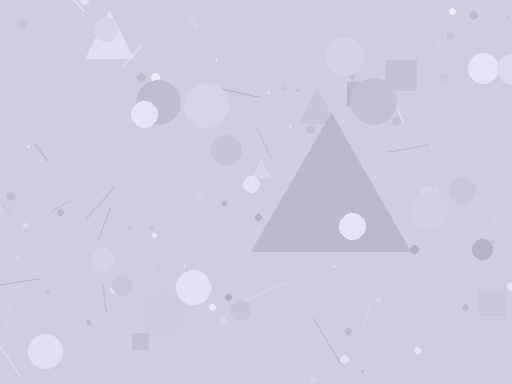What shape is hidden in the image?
A triangle is hidden in the image.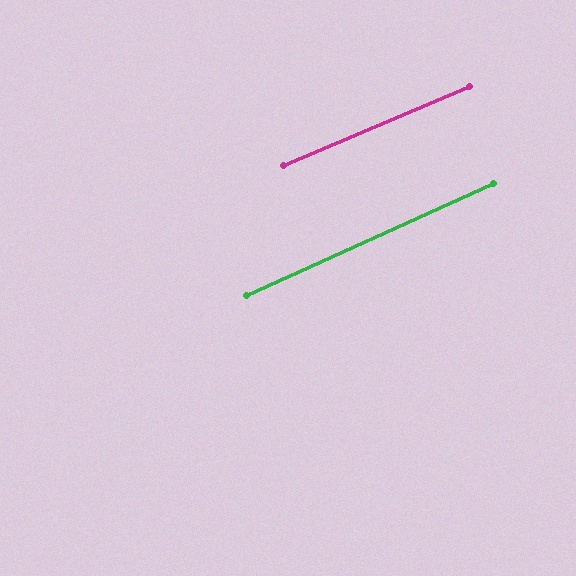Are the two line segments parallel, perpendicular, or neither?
Parallel — their directions differ by only 1.5°.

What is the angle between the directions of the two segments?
Approximately 2 degrees.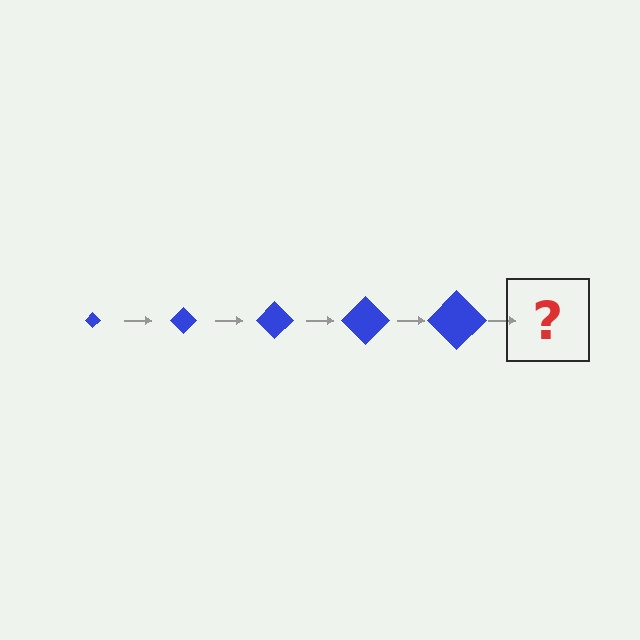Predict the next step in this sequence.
The next step is a blue diamond, larger than the previous one.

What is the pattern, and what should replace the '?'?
The pattern is that the diamond gets progressively larger each step. The '?' should be a blue diamond, larger than the previous one.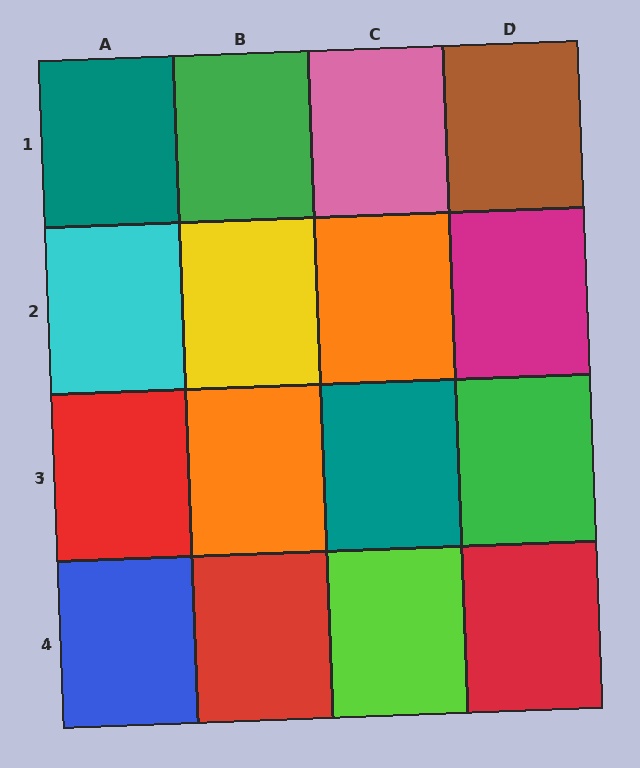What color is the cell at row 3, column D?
Green.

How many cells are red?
3 cells are red.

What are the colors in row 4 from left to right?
Blue, red, lime, red.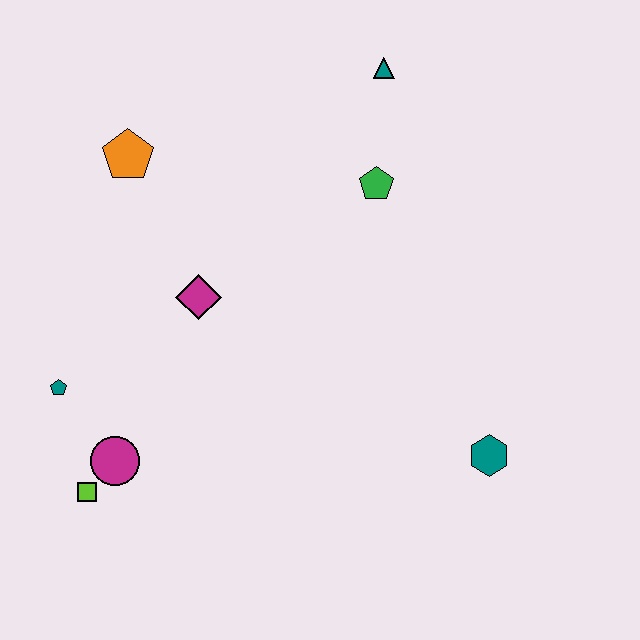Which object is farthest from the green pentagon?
The lime square is farthest from the green pentagon.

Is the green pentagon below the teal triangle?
Yes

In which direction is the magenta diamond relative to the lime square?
The magenta diamond is above the lime square.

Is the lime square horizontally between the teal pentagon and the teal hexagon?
Yes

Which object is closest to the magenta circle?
The lime square is closest to the magenta circle.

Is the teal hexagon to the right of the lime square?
Yes